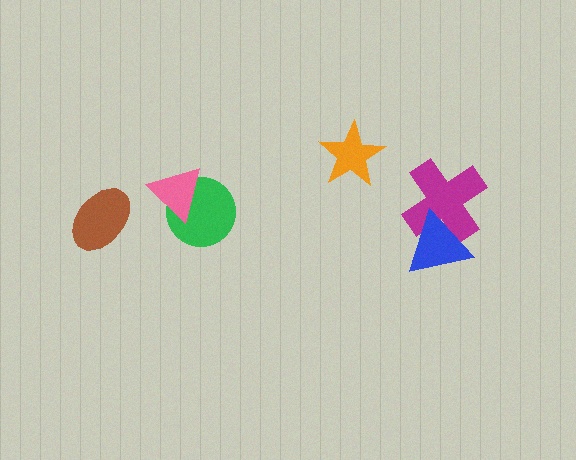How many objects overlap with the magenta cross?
1 object overlaps with the magenta cross.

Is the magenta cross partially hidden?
Yes, it is partially covered by another shape.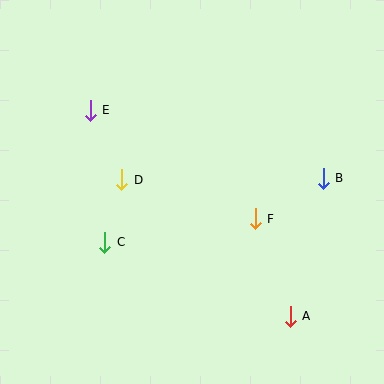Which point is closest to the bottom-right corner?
Point A is closest to the bottom-right corner.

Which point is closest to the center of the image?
Point F at (255, 219) is closest to the center.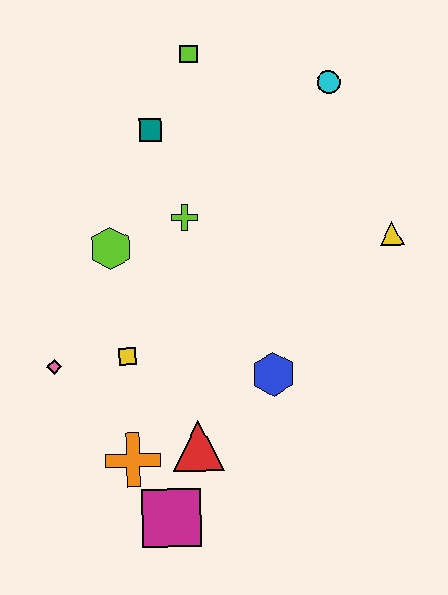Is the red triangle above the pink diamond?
No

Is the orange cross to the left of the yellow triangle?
Yes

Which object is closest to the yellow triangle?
The cyan circle is closest to the yellow triangle.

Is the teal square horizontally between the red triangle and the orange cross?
Yes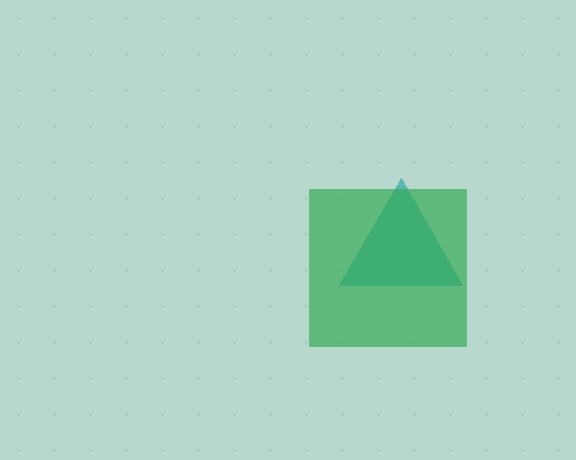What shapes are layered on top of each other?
The layered shapes are: a teal triangle, a green square.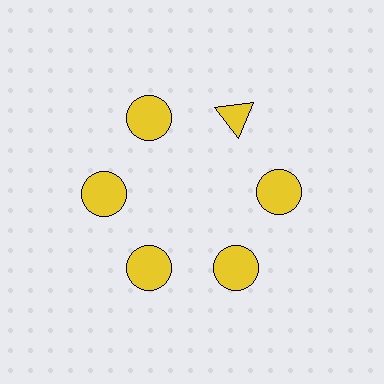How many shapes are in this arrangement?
There are 6 shapes arranged in a ring pattern.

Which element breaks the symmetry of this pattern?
The yellow triangle at roughly the 1 o'clock position breaks the symmetry. All other shapes are yellow circles.